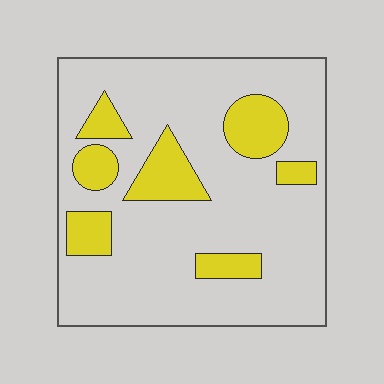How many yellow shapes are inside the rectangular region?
7.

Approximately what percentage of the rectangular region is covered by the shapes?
Approximately 20%.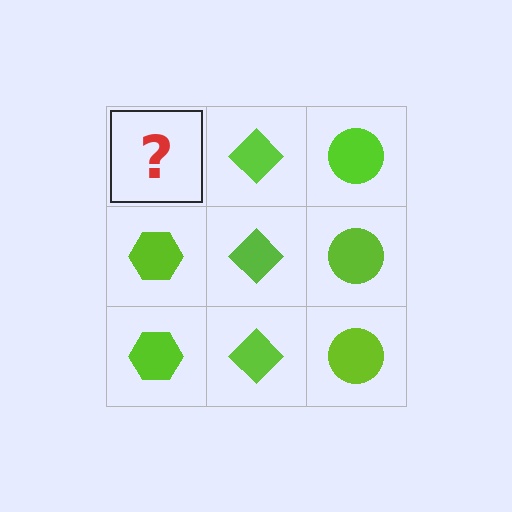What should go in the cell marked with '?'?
The missing cell should contain a lime hexagon.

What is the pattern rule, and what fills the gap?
The rule is that each column has a consistent shape. The gap should be filled with a lime hexagon.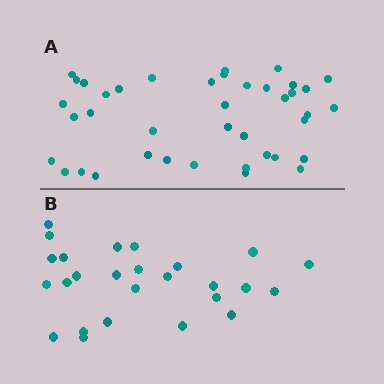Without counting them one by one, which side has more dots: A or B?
Region A (the top region) has more dots.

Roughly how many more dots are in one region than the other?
Region A has approximately 15 more dots than region B.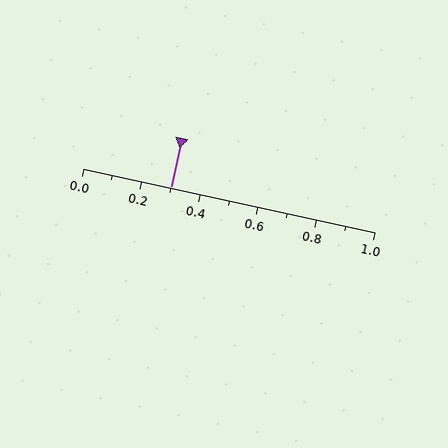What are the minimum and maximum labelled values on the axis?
The axis runs from 0.0 to 1.0.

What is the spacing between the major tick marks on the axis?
The major ticks are spaced 0.2 apart.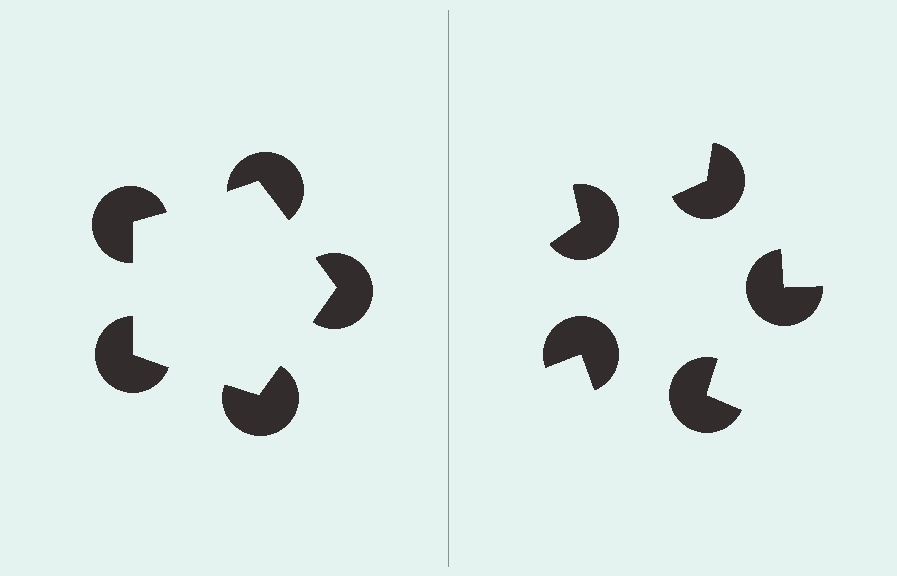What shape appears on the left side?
An illusory pentagon.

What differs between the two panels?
The pac-man discs are positioned identically on both sides; only the wedge orientations differ. On the left they align to a pentagon; on the right they are misaligned.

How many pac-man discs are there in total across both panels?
10 — 5 on each side.